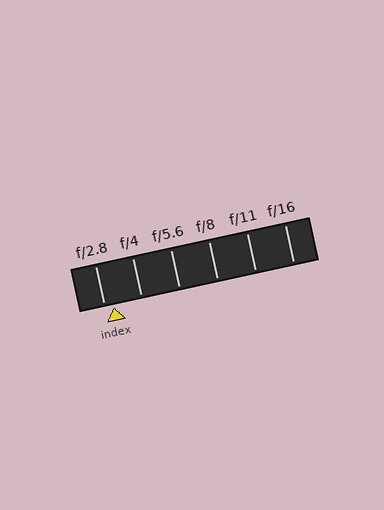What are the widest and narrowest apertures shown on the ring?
The widest aperture shown is f/2.8 and the narrowest is f/16.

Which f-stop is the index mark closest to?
The index mark is closest to f/2.8.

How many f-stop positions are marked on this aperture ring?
There are 6 f-stop positions marked.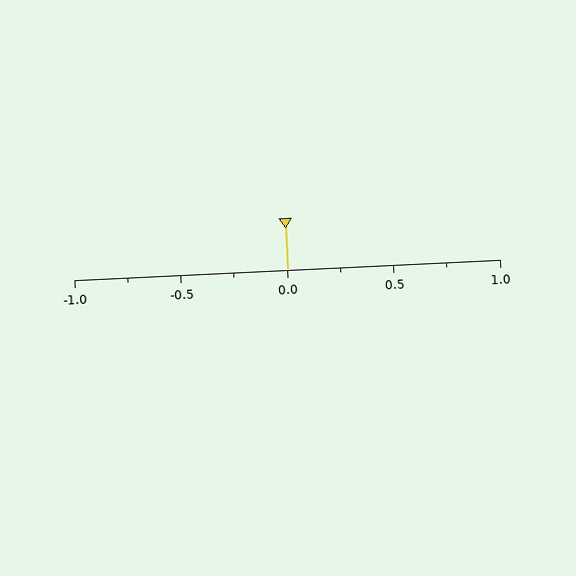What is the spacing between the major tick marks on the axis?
The major ticks are spaced 0.5 apart.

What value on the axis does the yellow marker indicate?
The marker indicates approximately 0.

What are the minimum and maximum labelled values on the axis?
The axis runs from -1.0 to 1.0.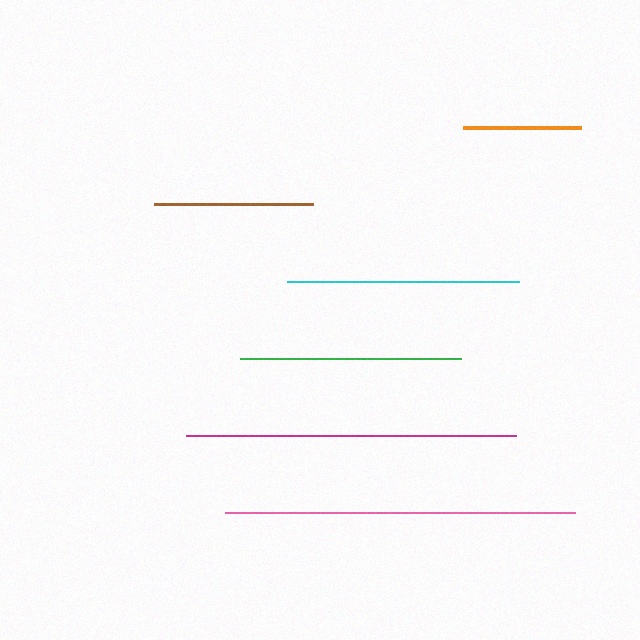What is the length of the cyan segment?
The cyan segment is approximately 233 pixels long.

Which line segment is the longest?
The pink line is the longest at approximately 350 pixels.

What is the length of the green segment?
The green segment is approximately 221 pixels long.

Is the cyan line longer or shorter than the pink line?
The pink line is longer than the cyan line.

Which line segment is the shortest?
The orange line is the shortest at approximately 117 pixels.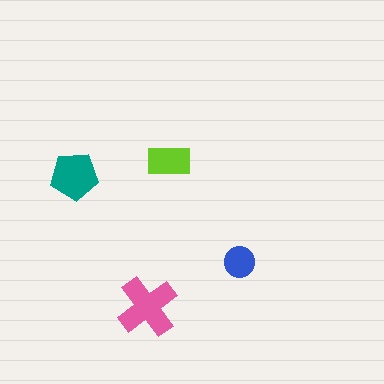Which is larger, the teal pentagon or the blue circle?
The teal pentagon.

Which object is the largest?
The pink cross.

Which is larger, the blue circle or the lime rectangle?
The lime rectangle.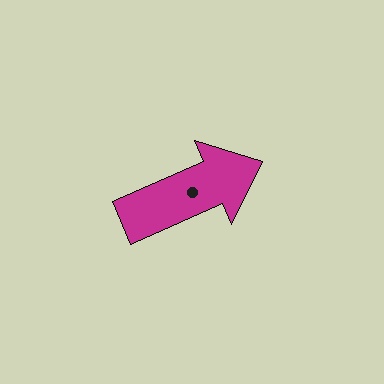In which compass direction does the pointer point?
Northeast.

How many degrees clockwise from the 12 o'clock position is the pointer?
Approximately 66 degrees.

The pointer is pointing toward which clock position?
Roughly 2 o'clock.